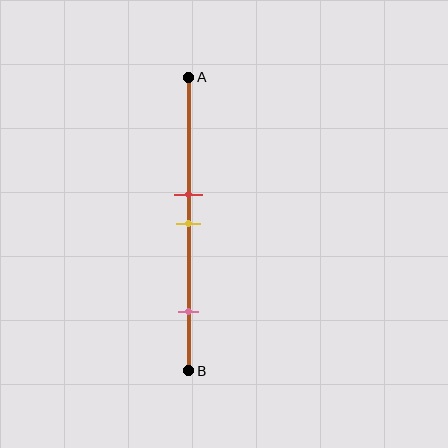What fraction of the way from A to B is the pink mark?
The pink mark is approximately 80% (0.8) of the way from A to B.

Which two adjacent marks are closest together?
The red and yellow marks are the closest adjacent pair.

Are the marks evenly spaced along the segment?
No, the marks are not evenly spaced.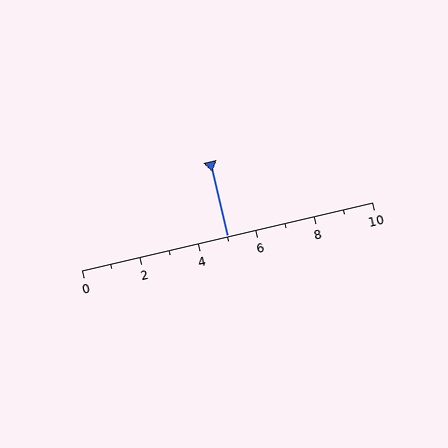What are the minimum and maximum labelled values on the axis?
The axis runs from 0 to 10.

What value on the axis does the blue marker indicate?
The marker indicates approximately 5.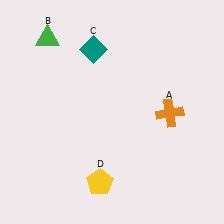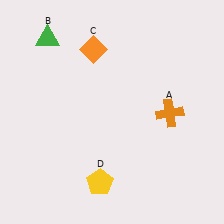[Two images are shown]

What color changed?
The diamond (C) changed from teal in Image 1 to orange in Image 2.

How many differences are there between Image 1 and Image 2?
There is 1 difference between the two images.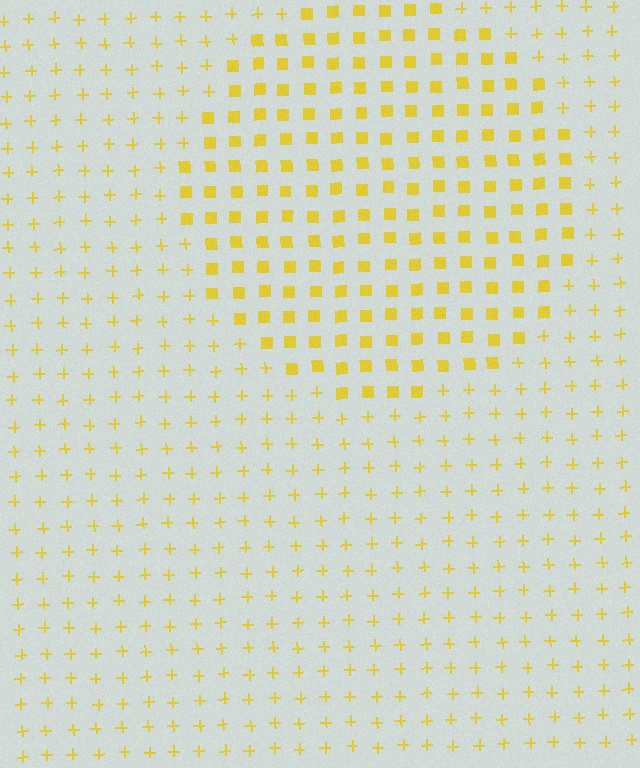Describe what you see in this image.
The image is filled with small yellow elements arranged in a uniform grid. A circle-shaped region contains squares, while the surrounding area contains plus signs. The boundary is defined purely by the change in element shape.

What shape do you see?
I see a circle.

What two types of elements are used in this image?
The image uses squares inside the circle region and plus signs outside it.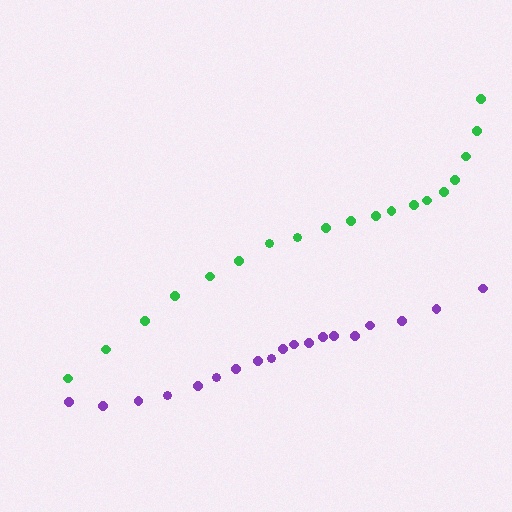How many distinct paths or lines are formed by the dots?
There are 2 distinct paths.